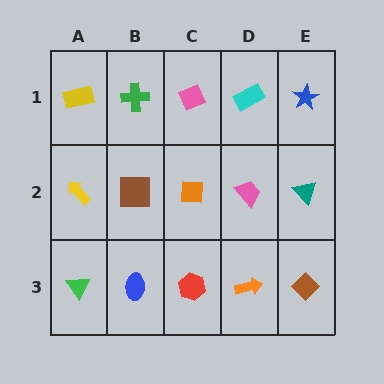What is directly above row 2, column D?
A cyan rectangle.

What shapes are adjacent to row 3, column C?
An orange square (row 2, column C), a blue ellipse (row 3, column B), an orange arrow (row 3, column D).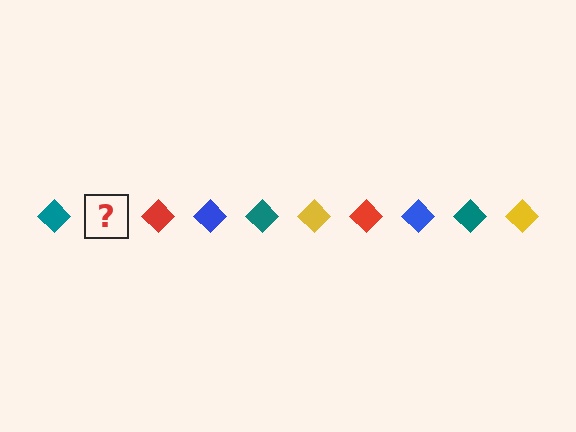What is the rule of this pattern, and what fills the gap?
The rule is that the pattern cycles through teal, yellow, red, blue diamonds. The gap should be filled with a yellow diamond.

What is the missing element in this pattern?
The missing element is a yellow diamond.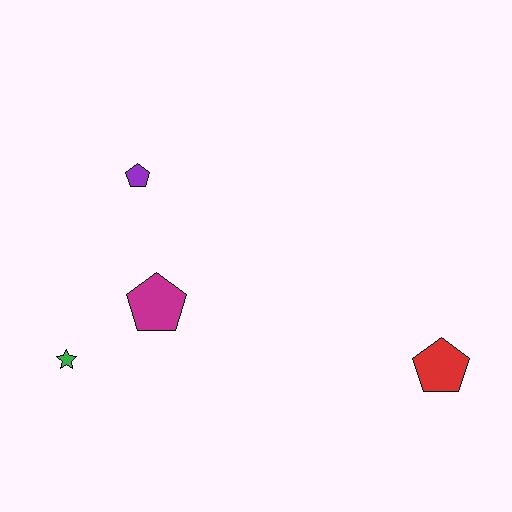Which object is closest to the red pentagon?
The magenta pentagon is closest to the red pentagon.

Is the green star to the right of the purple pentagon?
No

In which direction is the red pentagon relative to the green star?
The red pentagon is to the right of the green star.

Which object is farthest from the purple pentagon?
The red pentagon is farthest from the purple pentagon.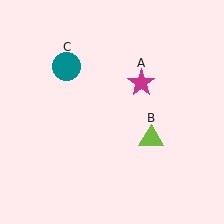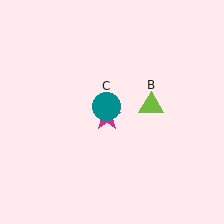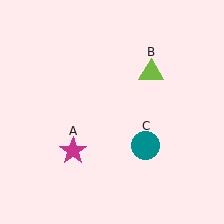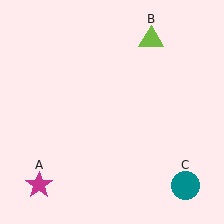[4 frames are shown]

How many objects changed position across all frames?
3 objects changed position: magenta star (object A), lime triangle (object B), teal circle (object C).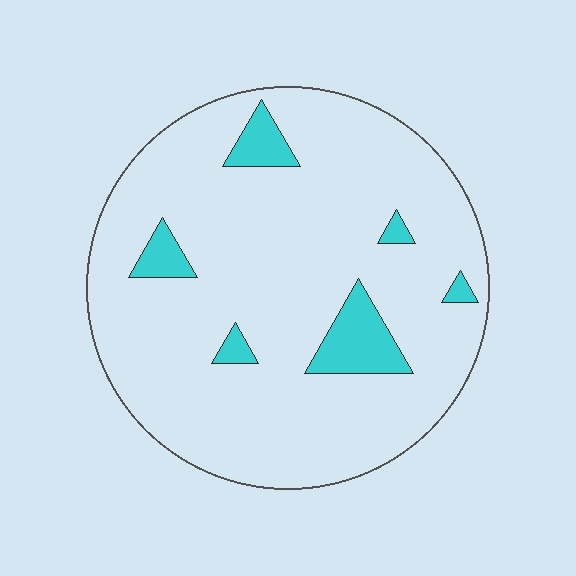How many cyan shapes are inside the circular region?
6.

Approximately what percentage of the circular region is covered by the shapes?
Approximately 10%.